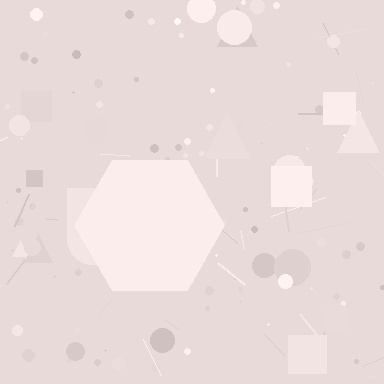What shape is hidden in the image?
A hexagon is hidden in the image.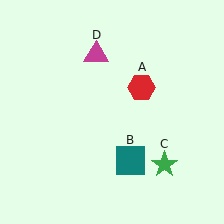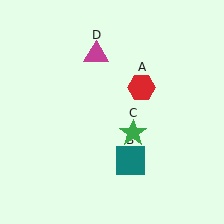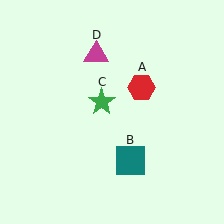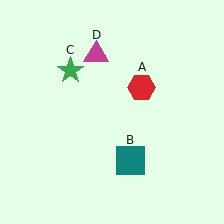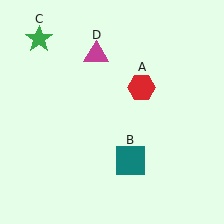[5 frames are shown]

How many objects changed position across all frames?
1 object changed position: green star (object C).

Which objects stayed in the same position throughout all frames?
Red hexagon (object A) and teal square (object B) and magenta triangle (object D) remained stationary.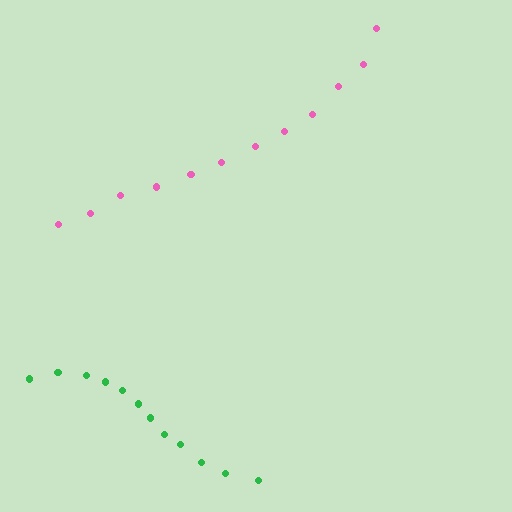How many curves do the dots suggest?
There are 2 distinct paths.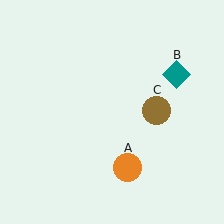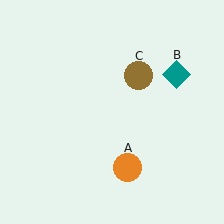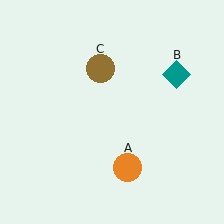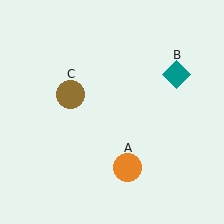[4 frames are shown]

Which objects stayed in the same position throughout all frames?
Orange circle (object A) and teal diamond (object B) remained stationary.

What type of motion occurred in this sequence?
The brown circle (object C) rotated counterclockwise around the center of the scene.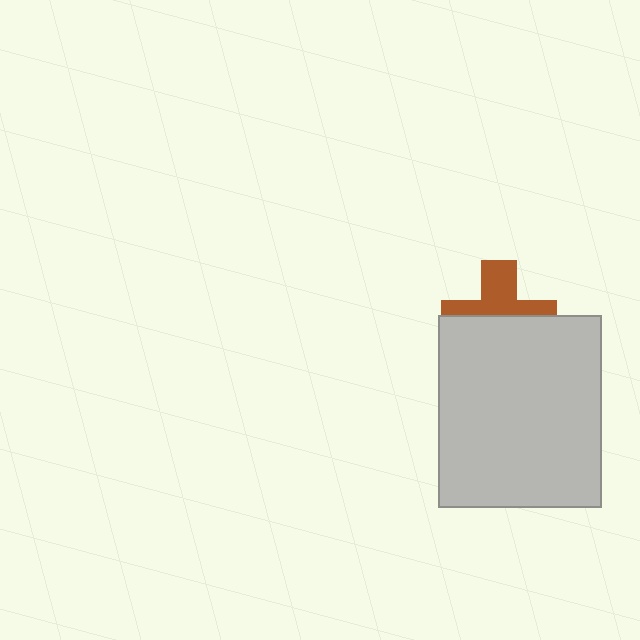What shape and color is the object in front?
The object in front is a light gray rectangle.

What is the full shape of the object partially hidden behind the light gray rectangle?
The partially hidden object is a brown cross.